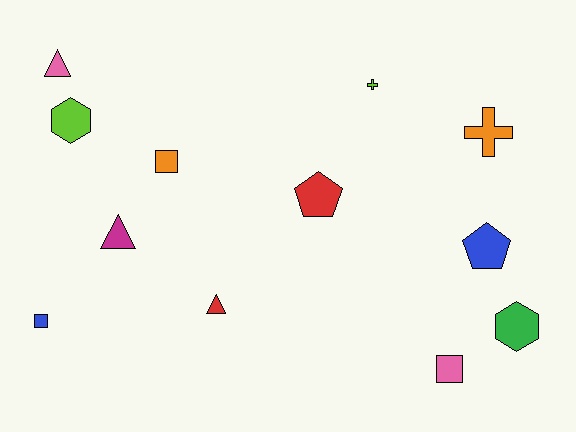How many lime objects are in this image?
There are 2 lime objects.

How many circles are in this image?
There are no circles.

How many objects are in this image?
There are 12 objects.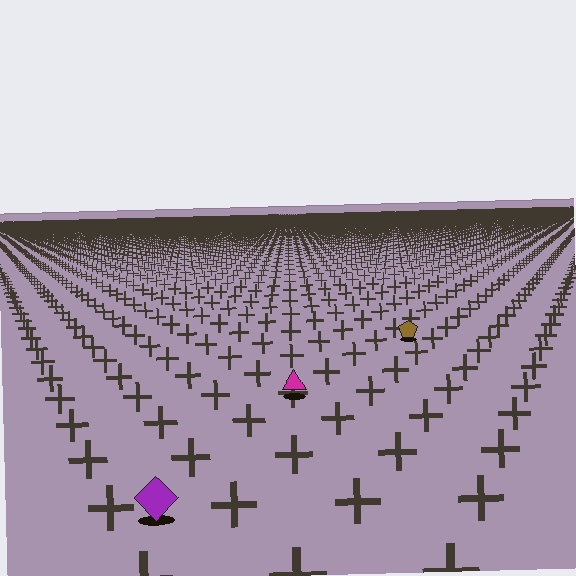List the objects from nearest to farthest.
From nearest to farthest: the purple diamond, the magenta triangle, the brown pentagon.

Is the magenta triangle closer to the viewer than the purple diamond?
No. The purple diamond is closer — you can tell from the texture gradient: the ground texture is coarser near it.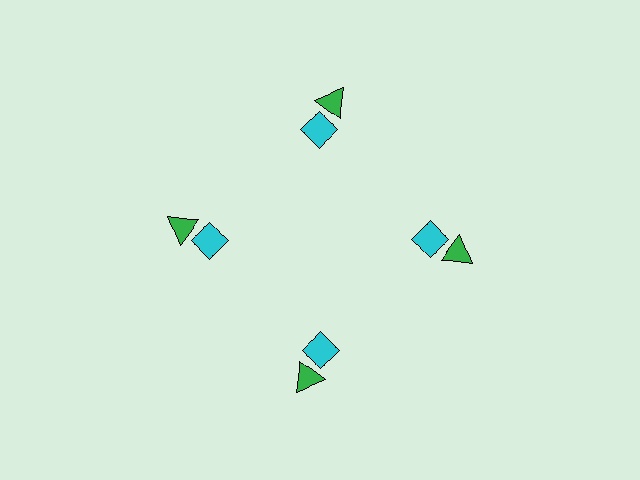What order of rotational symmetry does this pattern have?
This pattern has 4-fold rotational symmetry.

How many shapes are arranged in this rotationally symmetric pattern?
There are 8 shapes, arranged in 4 groups of 2.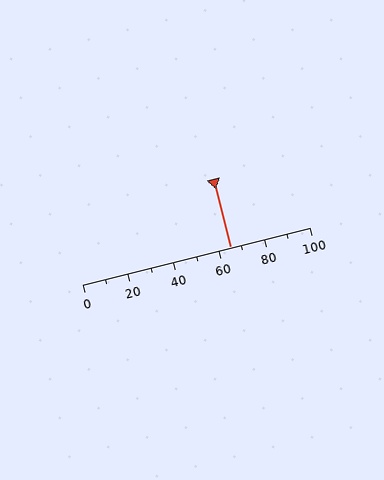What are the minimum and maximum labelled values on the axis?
The axis runs from 0 to 100.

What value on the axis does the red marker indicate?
The marker indicates approximately 65.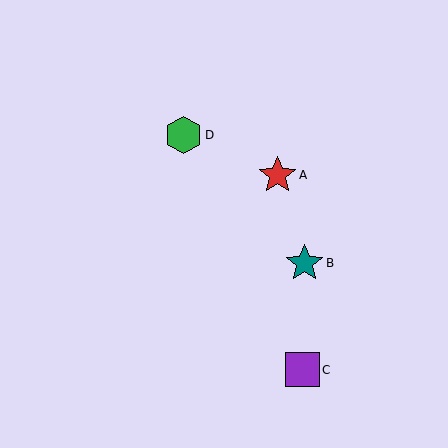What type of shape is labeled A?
Shape A is a red star.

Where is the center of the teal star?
The center of the teal star is at (304, 263).